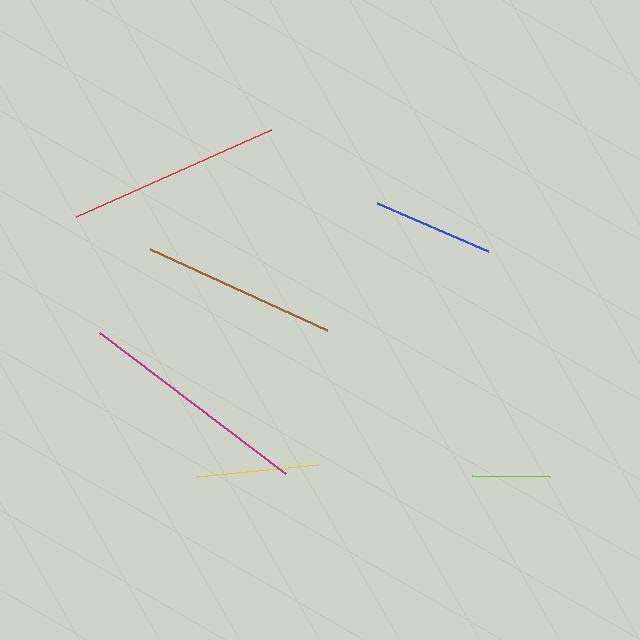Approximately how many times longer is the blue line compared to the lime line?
The blue line is approximately 1.5 times the length of the lime line.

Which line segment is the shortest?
The lime line is the shortest at approximately 78 pixels.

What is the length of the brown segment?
The brown segment is approximately 195 pixels long.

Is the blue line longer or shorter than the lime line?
The blue line is longer than the lime line.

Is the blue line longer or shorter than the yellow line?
The yellow line is longer than the blue line.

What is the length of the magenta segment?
The magenta segment is approximately 234 pixels long.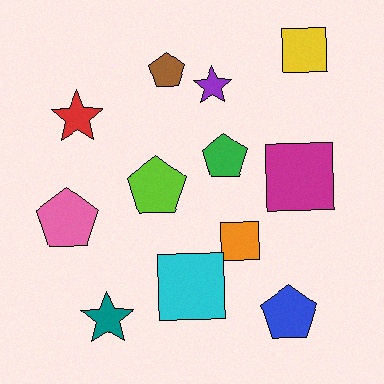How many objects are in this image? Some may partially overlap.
There are 12 objects.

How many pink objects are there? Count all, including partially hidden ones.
There is 1 pink object.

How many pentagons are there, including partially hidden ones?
There are 5 pentagons.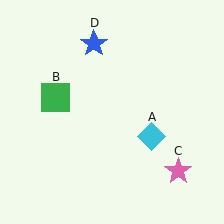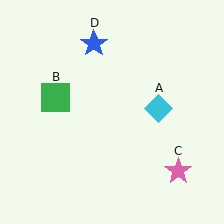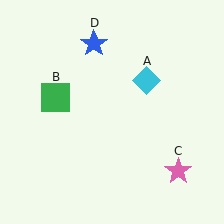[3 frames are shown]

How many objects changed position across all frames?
1 object changed position: cyan diamond (object A).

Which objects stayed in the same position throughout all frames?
Green square (object B) and pink star (object C) and blue star (object D) remained stationary.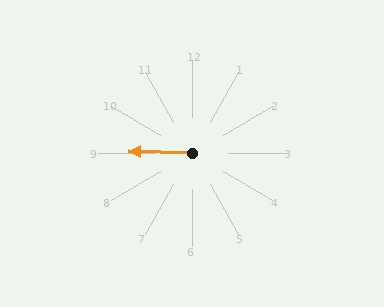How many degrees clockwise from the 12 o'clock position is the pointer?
Approximately 272 degrees.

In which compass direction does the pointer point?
West.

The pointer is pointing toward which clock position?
Roughly 9 o'clock.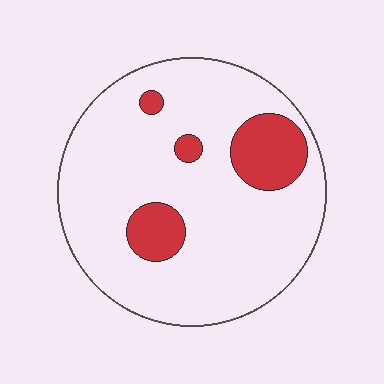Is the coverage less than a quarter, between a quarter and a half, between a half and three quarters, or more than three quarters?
Less than a quarter.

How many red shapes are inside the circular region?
4.